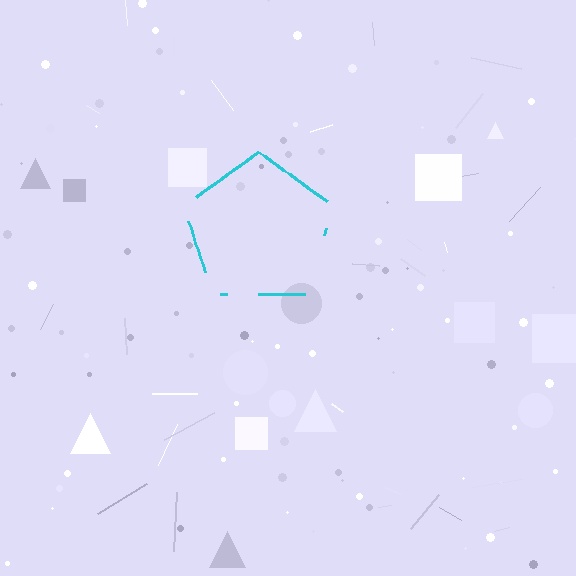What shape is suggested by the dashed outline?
The dashed outline suggests a pentagon.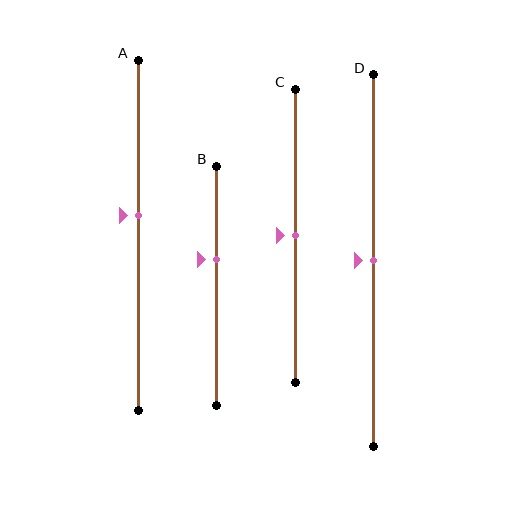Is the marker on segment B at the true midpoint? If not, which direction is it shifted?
No, the marker on segment B is shifted upward by about 11% of the segment length.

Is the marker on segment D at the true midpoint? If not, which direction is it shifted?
Yes, the marker on segment D is at the true midpoint.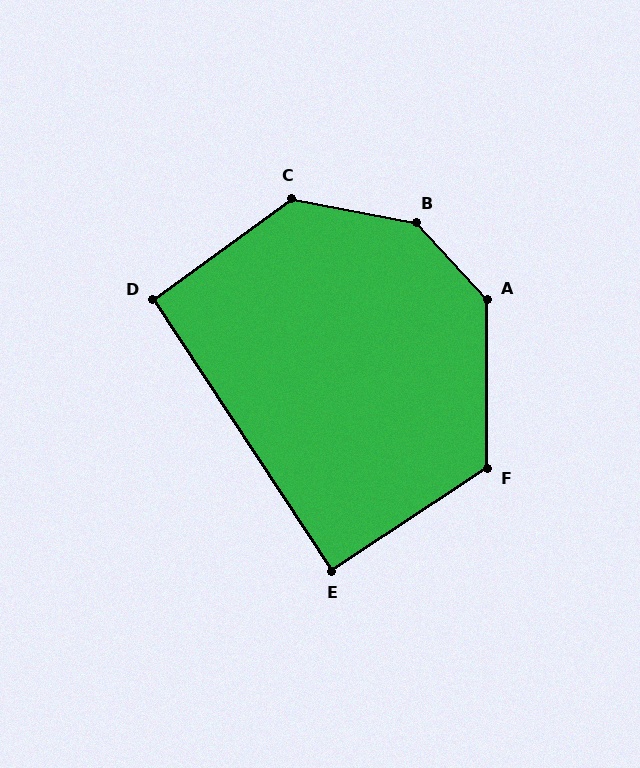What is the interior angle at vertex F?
Approximately 123 degrees (obtuse).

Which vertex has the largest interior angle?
B, at approximately 144 degrees.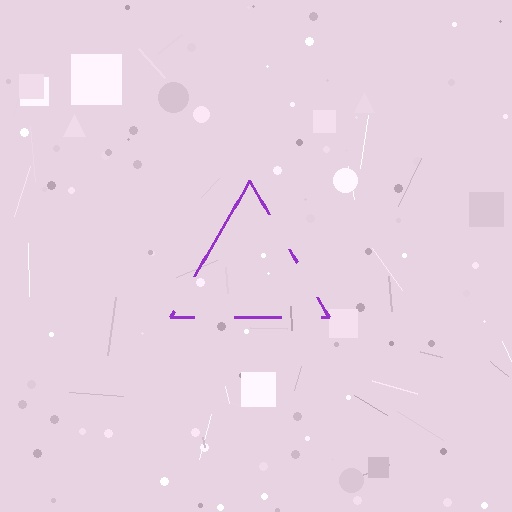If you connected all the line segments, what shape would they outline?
They would outline a triangle.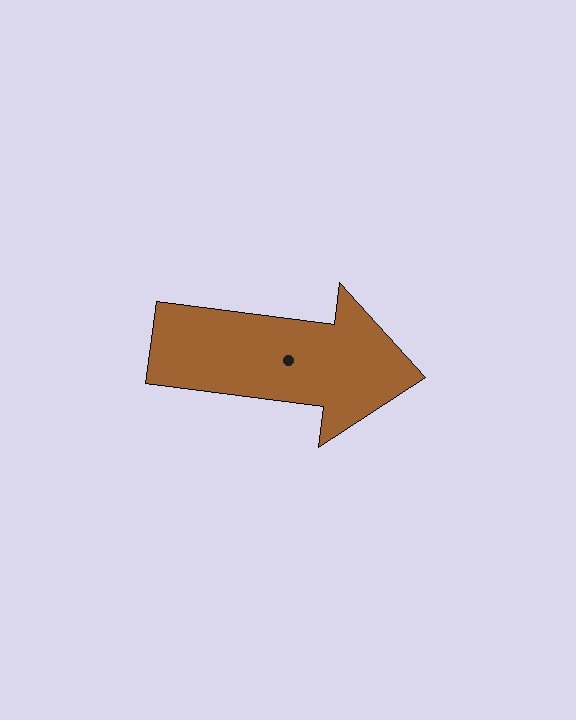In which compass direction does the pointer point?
East.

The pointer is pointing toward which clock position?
Roughly 3 o'clock.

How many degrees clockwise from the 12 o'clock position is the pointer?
Approximately 97 degrees.